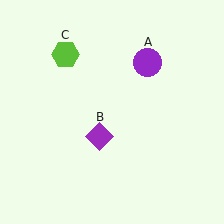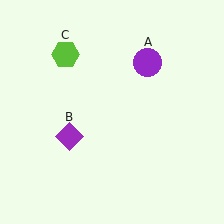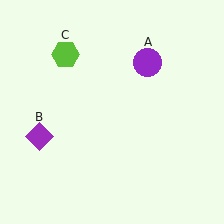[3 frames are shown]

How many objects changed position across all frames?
1 object changed position: purple diamond (object B).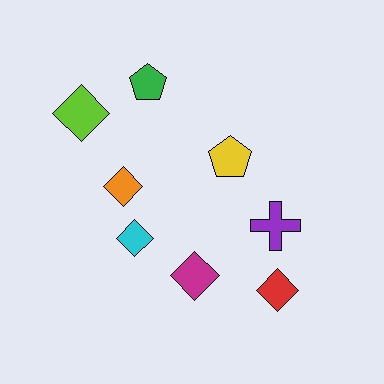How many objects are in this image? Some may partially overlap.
There are 8 objects.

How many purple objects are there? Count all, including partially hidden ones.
There is 1 purple object.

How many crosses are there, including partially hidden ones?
There is 1 cross.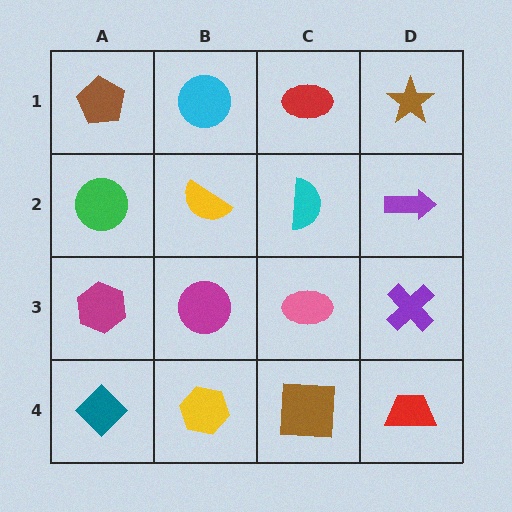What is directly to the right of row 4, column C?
A red trapezoid.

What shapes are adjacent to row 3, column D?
A purple arrow (row 2, column D), a red trapezoid (row 4, column D), a pink ellipse (row 3, column C).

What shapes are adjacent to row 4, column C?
A pink ellipse (row 3, column C), a yellow hexagon (row 4, column B), a red trapezoid (row 4, column D).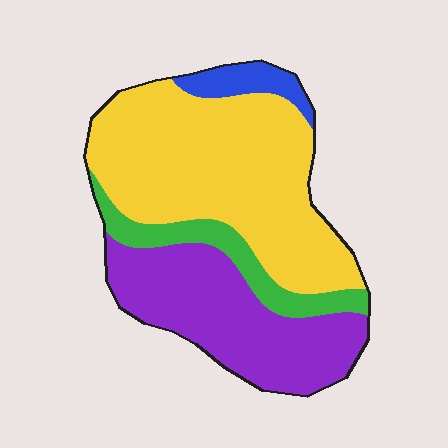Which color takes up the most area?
Yellow, at roughly 50%.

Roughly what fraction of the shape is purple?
Purple takes up about one third (1/3) of the shape.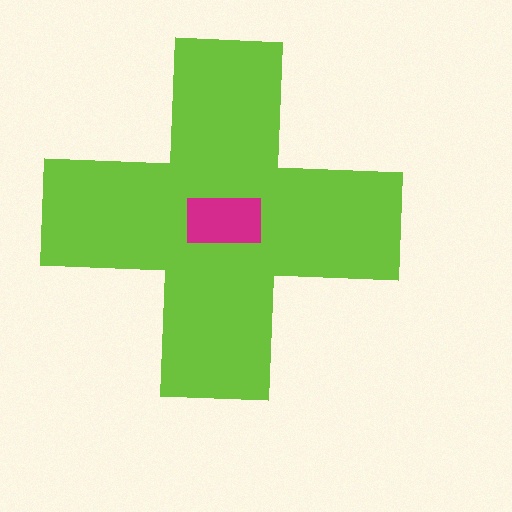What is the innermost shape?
The magenta rectangle.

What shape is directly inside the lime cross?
The magenta rectangle.